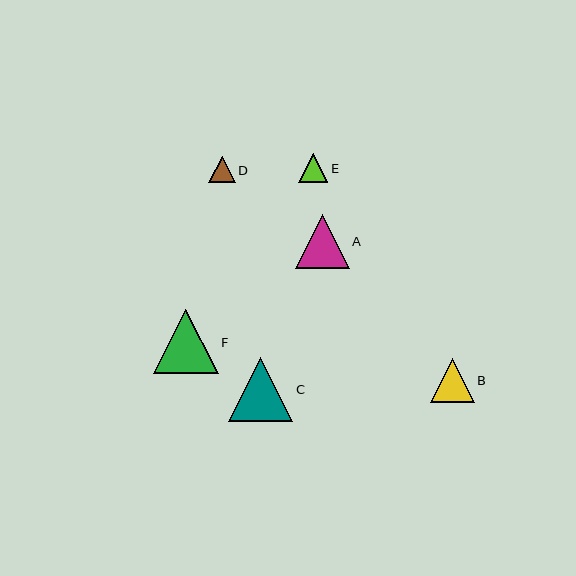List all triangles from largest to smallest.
From largest to smallest: F, C, A, B, E, D.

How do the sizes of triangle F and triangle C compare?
Triangle F and triangle C are approximately the same size.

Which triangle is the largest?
Triangle F is the largest with a size of approximately 64 pixels.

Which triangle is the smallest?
Triangle D is the smallest with a size of approximately 26 pixels.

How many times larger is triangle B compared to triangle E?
Triangle B is approximately 1.5 times the size of triangle E.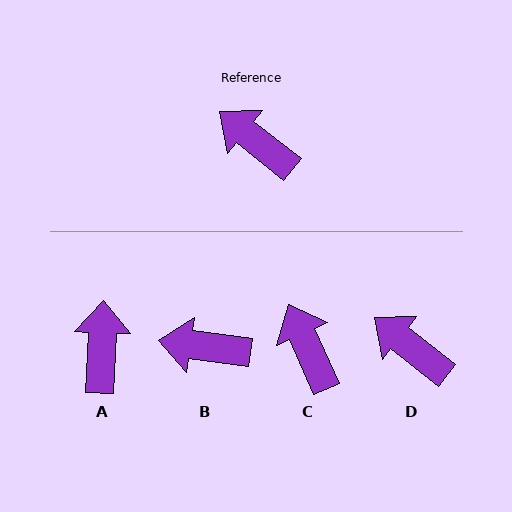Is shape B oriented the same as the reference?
No, it is off by about 31 degrees.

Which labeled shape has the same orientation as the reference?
D.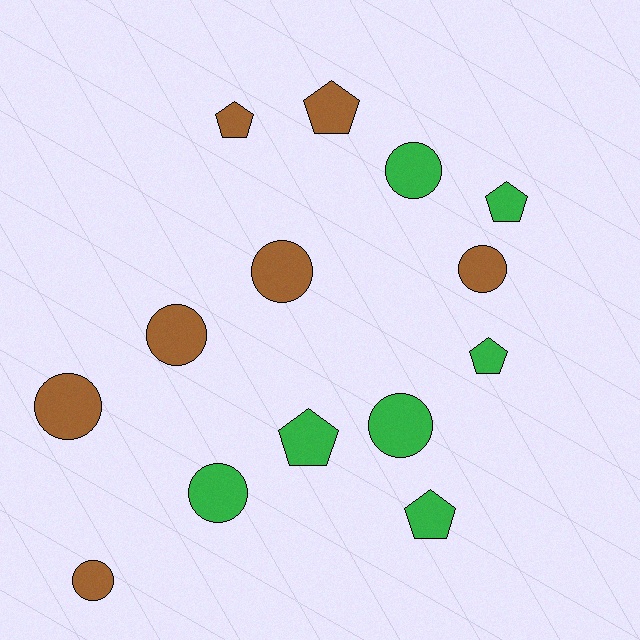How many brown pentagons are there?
There are 2 brown pentagons.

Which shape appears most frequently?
Circle, with 8 objects.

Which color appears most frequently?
Brown, with 7 objects.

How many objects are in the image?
There are 14 objects.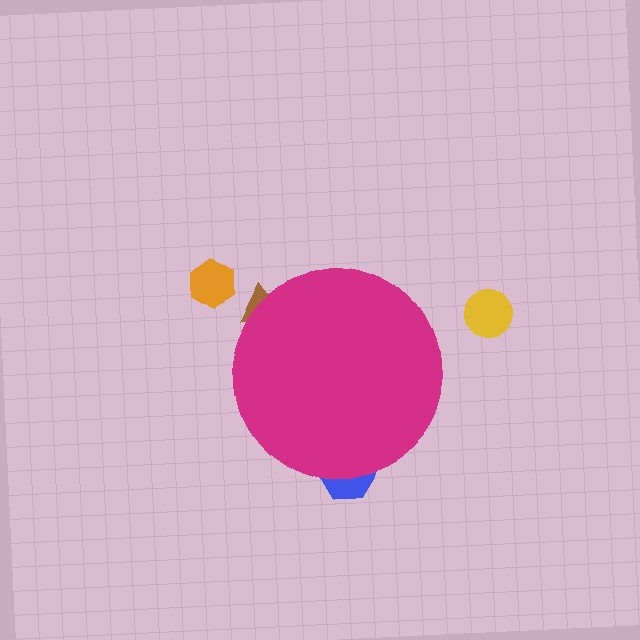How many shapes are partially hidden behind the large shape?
2 shapes are partially hidden.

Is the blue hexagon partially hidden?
Yes, the blue hexagon is partially hidden behind the magenta circle.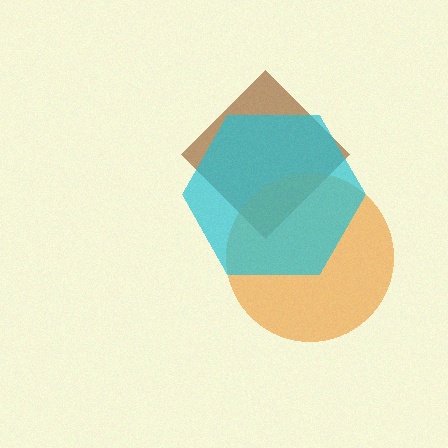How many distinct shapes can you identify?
There are 3 distinct shapes: a brown diamond, an orange circle, a cyan hexagon.